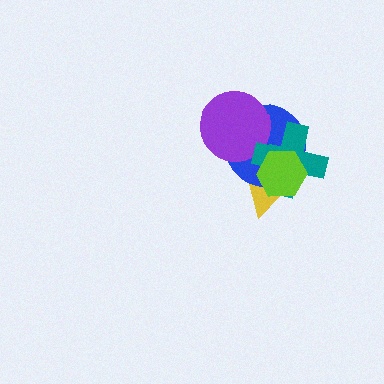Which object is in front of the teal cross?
The lime hexagon is in front of the teal cross.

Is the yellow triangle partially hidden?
Yes, it is partially covered by another shape.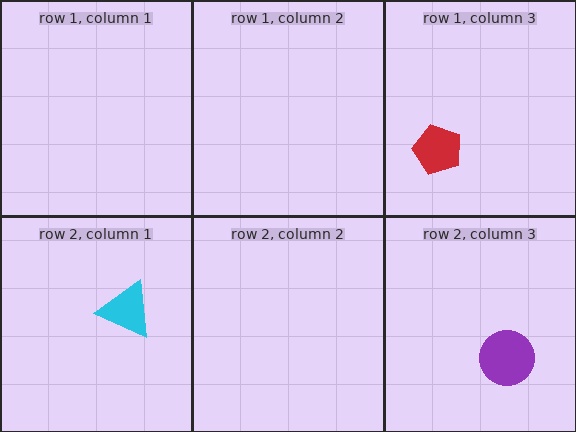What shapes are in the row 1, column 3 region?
The red pentagon.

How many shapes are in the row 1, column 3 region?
1.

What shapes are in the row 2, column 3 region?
The purple circle.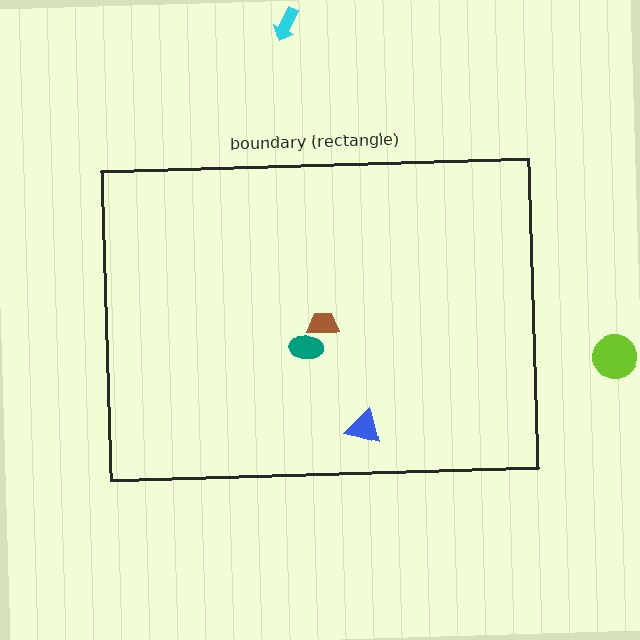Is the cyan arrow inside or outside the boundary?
Outside.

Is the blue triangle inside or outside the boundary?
Inside.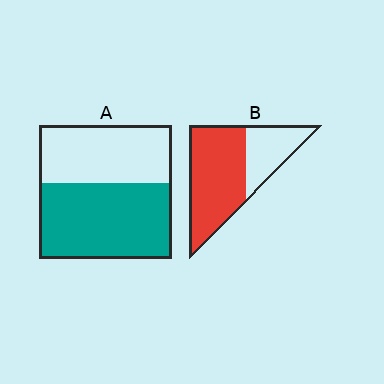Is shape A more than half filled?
Yes.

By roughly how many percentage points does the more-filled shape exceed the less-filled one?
By roughly 10 percentage points (B over A).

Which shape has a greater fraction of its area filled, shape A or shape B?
Shape B.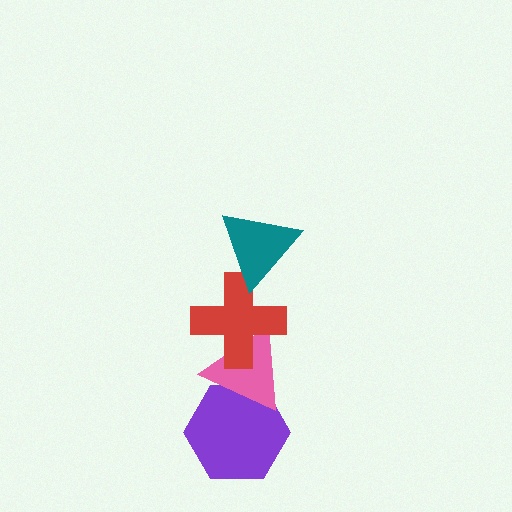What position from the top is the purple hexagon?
The purple hexagon is 4th from the top.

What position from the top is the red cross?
The red cross is 2nd from the top.